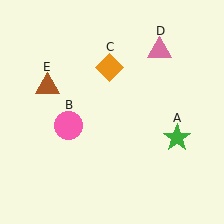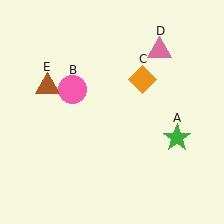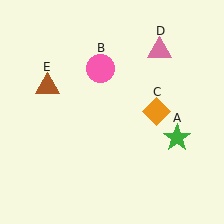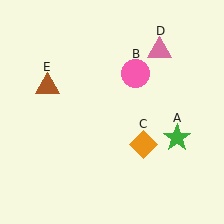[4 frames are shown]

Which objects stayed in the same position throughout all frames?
Green star (object A) and pink triangle (object D) and brown triangle (object E) remained stationary.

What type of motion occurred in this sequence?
The pink circle (object B), orange diamond (object C) rotated clockwise around the center of the scene.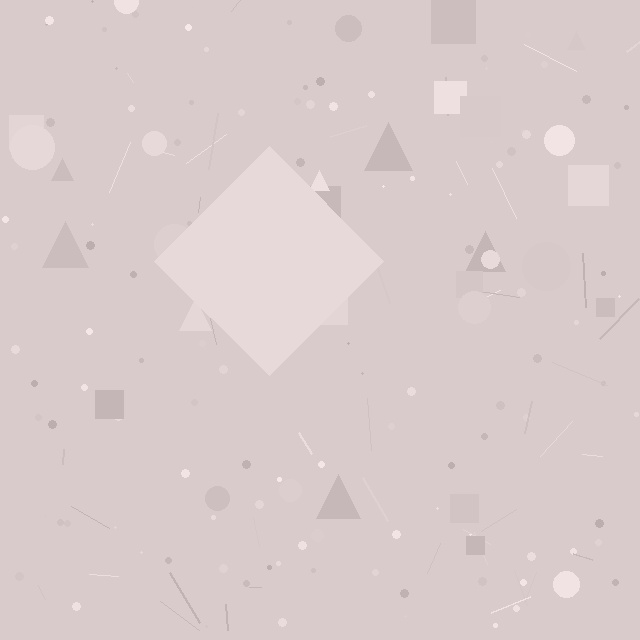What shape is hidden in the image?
A diamond is hidden in the image.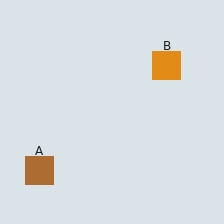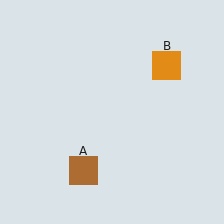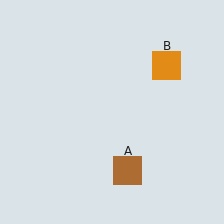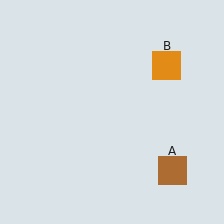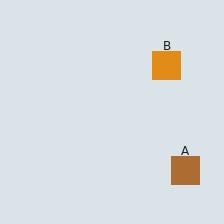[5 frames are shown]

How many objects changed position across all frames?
1 object changed position: brown square (object A).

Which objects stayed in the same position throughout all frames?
Orange square (object B) remained stationary.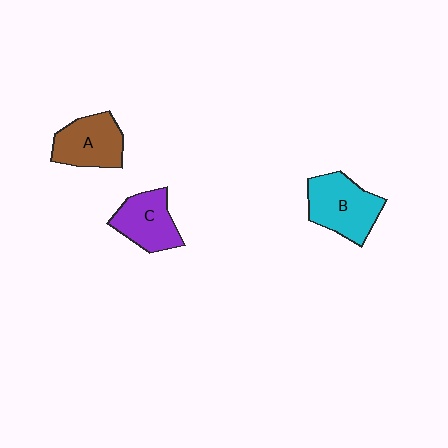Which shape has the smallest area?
Shape C (purple).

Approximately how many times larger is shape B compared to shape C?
Approximately 1.2 times.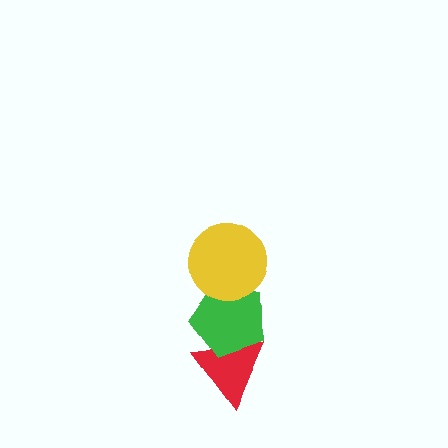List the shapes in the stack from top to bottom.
From top to bottom: the yellow circle, the green pentagon, the red triangle.